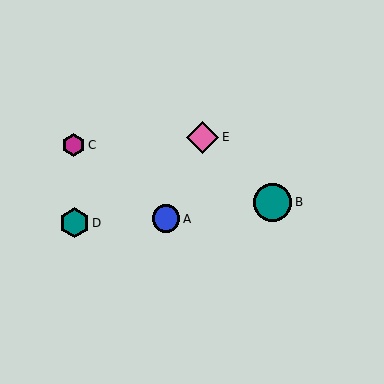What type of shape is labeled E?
Shape E is a pink diamond.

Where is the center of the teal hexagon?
The center of the teal hexagon is at (75, 223).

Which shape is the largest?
The teal circle (labeled B) is the largest.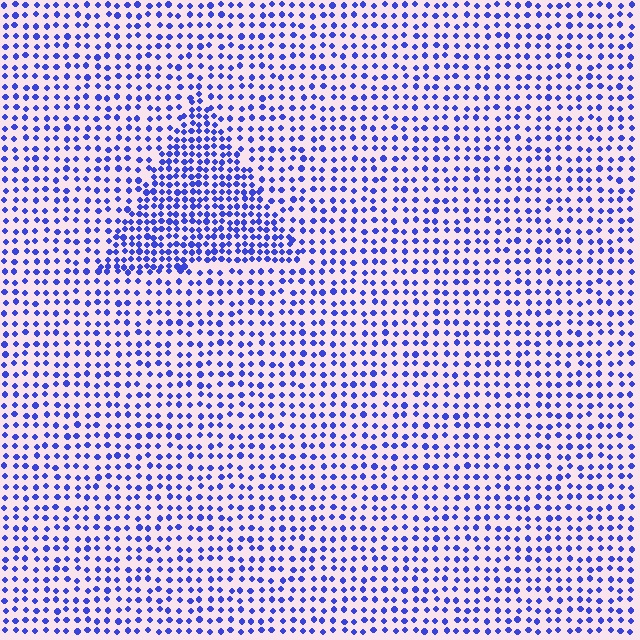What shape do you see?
I see a triangle.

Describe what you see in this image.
The image contains small blue elements arranged at two different densities. A triangle-shaped region is visible where the elements are more densely packed than the surrounding area.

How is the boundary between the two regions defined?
The boundary is defined by a change in element density (approximately 1.9x ratio). All elements are the same color, size, and shape.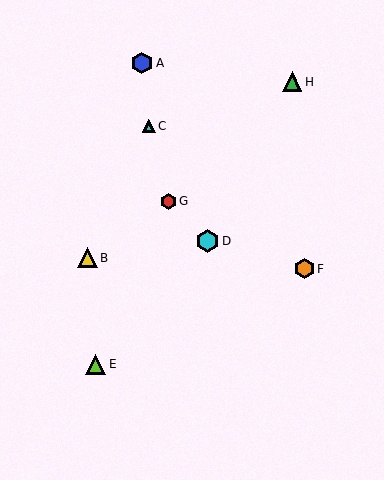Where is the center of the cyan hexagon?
The center of the cyan hexagon is at (207, 241).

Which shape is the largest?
The cyan hexagon (labeled D) is the largest.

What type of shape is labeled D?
Shape D is a cyan hexagon.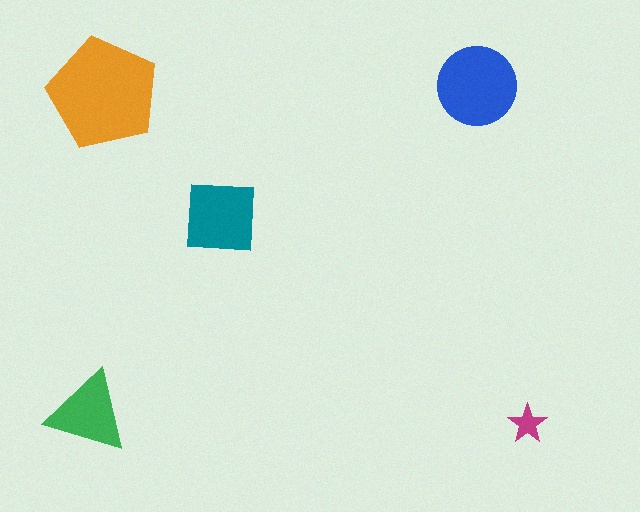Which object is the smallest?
The magenta star.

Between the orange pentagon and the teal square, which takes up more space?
The orange pentagon.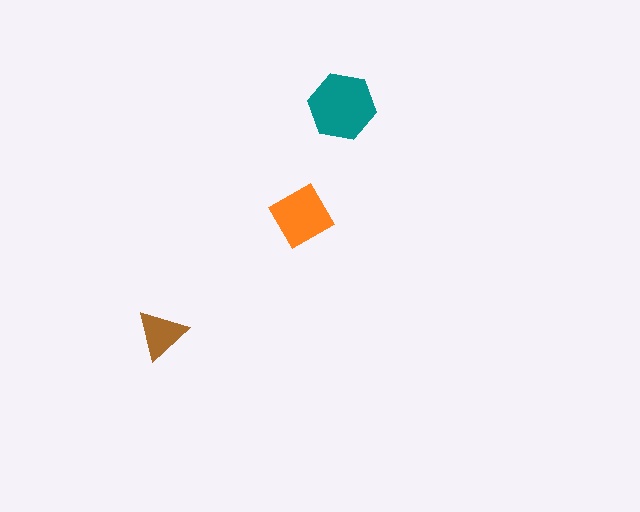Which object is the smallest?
The brown triangle.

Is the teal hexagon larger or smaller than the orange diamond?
Larger.